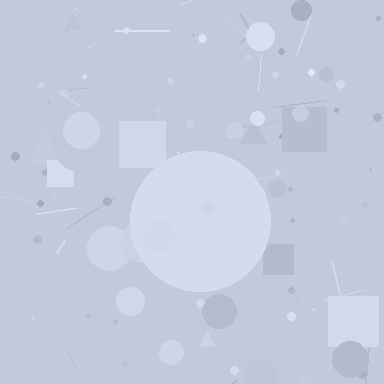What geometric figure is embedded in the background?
A circle is embedded in the background.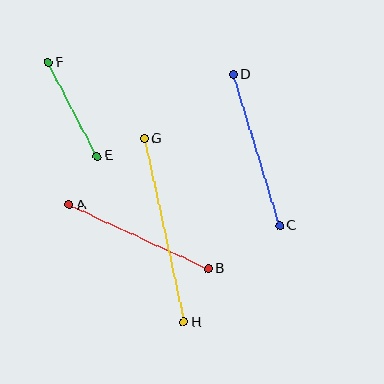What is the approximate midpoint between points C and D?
The midpoint is at approximately (256, 150) pixels.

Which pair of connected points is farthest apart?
Points G and H are farthest apart.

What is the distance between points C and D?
The distance is approximately 158 pixels.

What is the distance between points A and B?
The distance is approximately 153 pixels.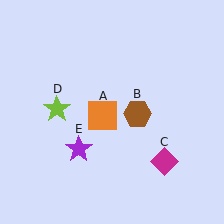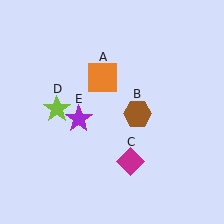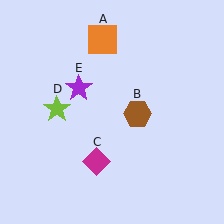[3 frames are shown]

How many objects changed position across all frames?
3 objects changed position: orange square (object A), magenta diamond (object C), purple star (object E).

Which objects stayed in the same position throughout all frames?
Brown hexagon (object B) and lime star (object D) remained stationary.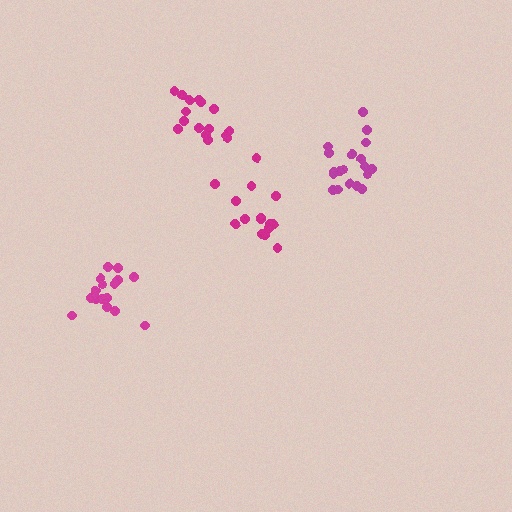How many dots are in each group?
Group 1: 15 dots, Group 2: 19 dots, Group 3: 17 dots, Group 4: 16 dots (67 total).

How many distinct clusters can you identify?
There are 4 distinct clusters.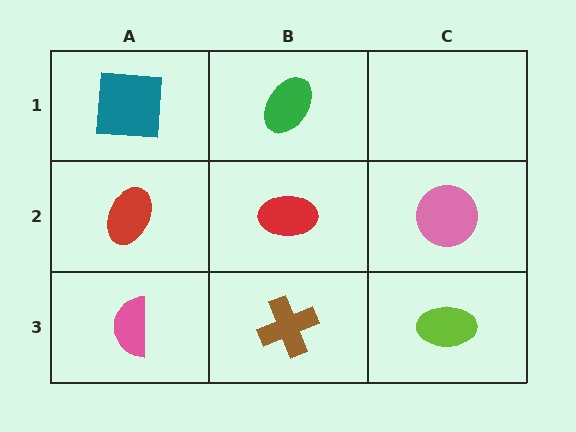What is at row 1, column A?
A teal square.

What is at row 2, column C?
A pink circle.